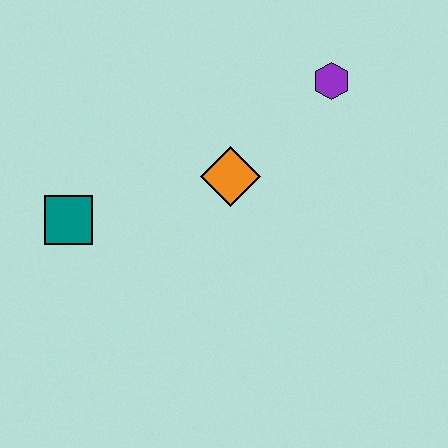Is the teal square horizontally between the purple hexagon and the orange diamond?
No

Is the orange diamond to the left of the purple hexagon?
Yes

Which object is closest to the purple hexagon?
The orange diamond is closest to the purple hexagon.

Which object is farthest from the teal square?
The purple hexagon is farthest from the teal square.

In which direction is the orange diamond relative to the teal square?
The orange diamond is to the right of the teal square.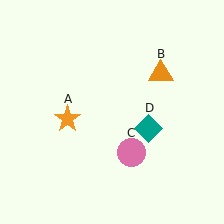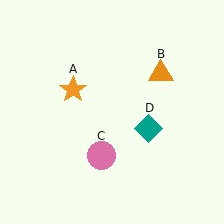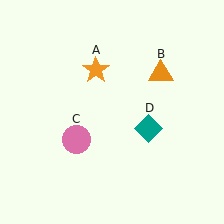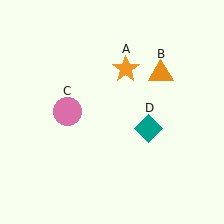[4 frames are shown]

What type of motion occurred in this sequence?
The orange star (object A), pink circle (object C) rotated clockwise around the center of the scene.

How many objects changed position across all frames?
2 objects changed position: orange star (object A), pink circle (object C).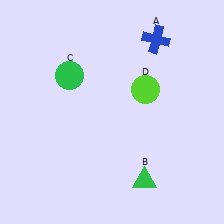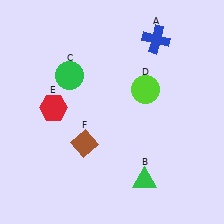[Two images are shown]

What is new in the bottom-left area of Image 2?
A brown diamond (F) was added in the bottom-left area of Image 2.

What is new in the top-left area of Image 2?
A red hexagon (E) was added in the top-left area of Image 2.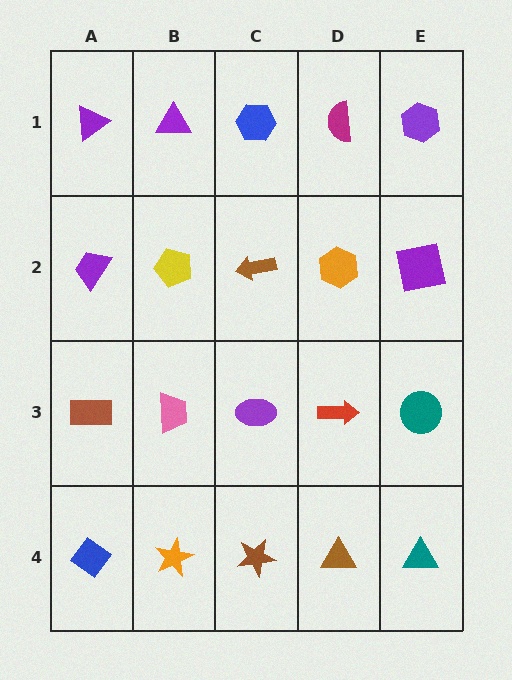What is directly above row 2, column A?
A purple triangle.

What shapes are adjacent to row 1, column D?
An orange hexagon (row 2, column D), a blue hexagon (row 1, column C), a purple hexagon (row 1, column E).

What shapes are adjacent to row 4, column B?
A pink trapezoid (row 3, column B), a blue diamond (row 4, column A), a brown star (row 4, column C).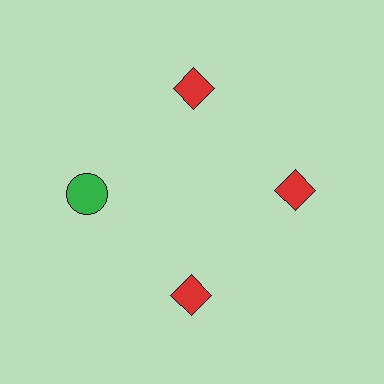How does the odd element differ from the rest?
It differs in both color (green instead of red) and shape (circle instead of diamond).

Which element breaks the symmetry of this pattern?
The green circle at roughly the 9 o'clock position breaks the symmetry. All other shapes are red diamonds.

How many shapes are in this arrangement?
There are 4 shapes arranged in a ring pattern.